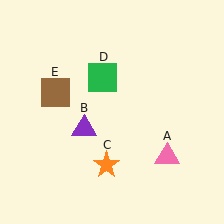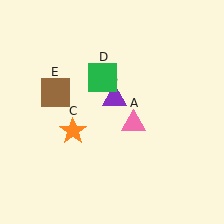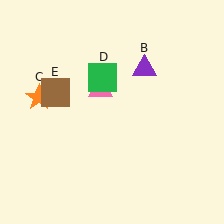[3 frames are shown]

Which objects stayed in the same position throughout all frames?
Green square (object D) and brown square (object E) remained stationary.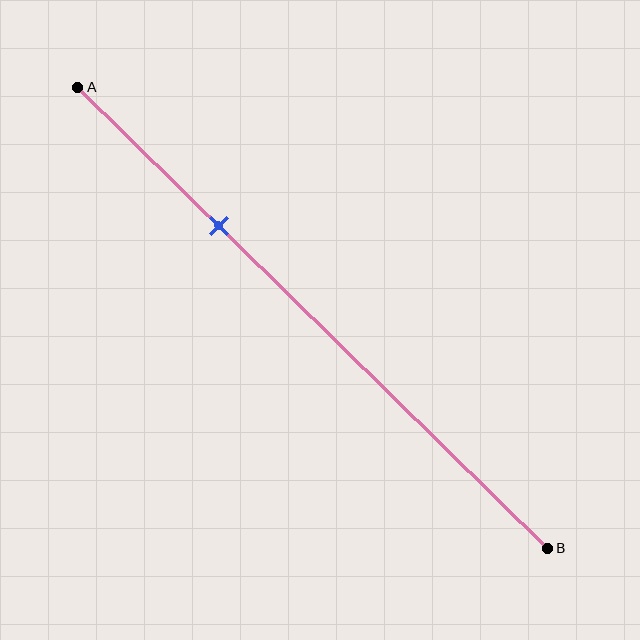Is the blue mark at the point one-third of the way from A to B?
No, the mark is at about 30% from A, not at the 33% one-third point.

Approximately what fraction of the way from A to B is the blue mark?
The blue mark is approximately 30% of the way from A to B.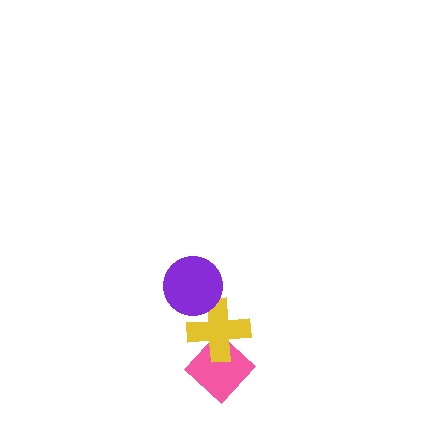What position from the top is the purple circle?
The purple circle is 1st from the top.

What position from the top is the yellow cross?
The yellow cross is 2nd from the top.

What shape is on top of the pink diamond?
The yellow cross is on top of the pink diamond.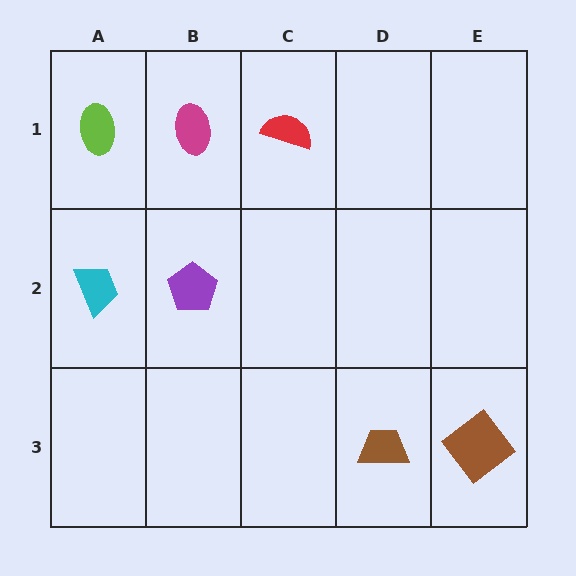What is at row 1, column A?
A lime ellipse.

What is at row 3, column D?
A brown trapezoid.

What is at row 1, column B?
A magenta ellipse.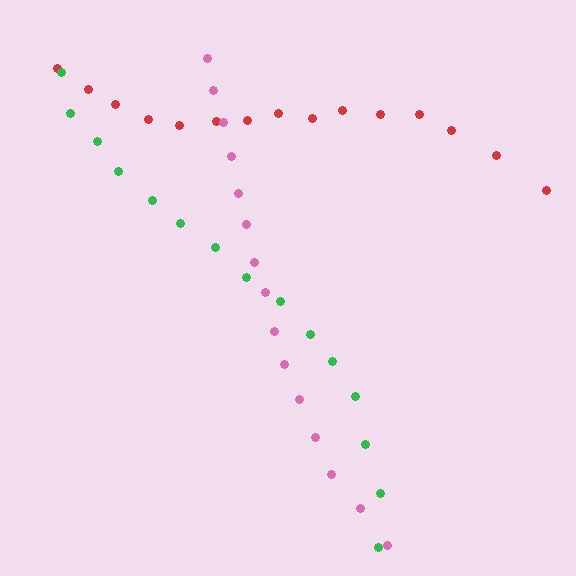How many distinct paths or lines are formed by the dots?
There are 3 distinct paths.